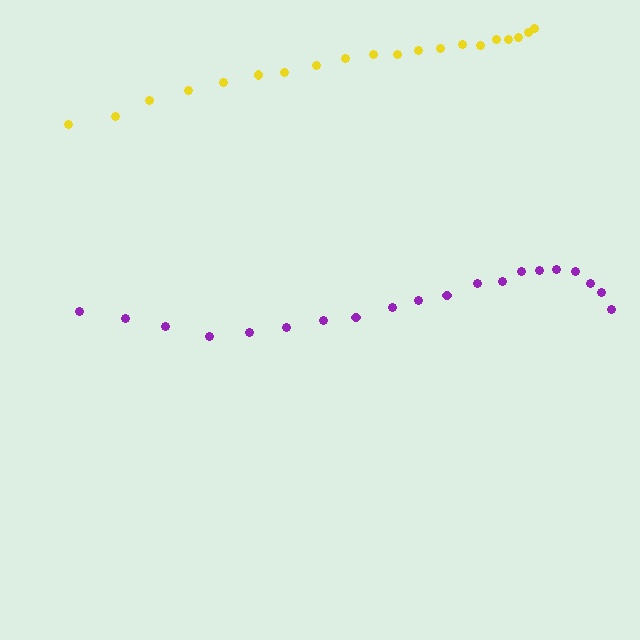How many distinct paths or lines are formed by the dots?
There are 2 distinct paths.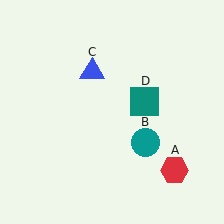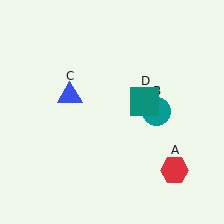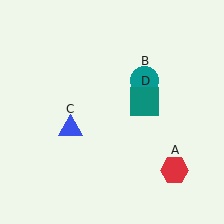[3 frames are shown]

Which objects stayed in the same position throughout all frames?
Red hexagon (object A) and teal square (object D) remained stationary.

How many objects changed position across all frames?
2 objects changed position: teal circle (object B), blue triangle (object C).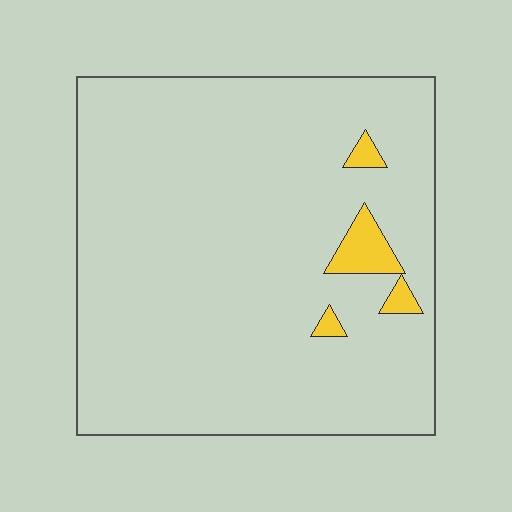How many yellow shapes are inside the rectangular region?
4.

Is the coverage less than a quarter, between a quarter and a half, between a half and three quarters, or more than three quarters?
Less than a quarter.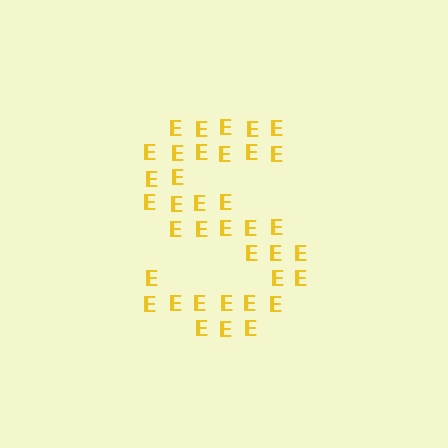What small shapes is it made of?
It is made of small letter E's.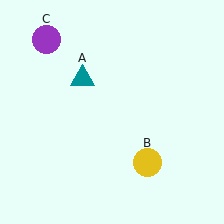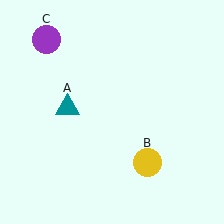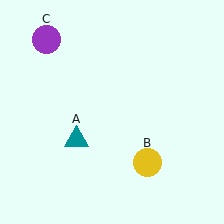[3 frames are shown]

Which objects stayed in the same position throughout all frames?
Yellow circle (object B) and purple circle (object C) remained stationary.